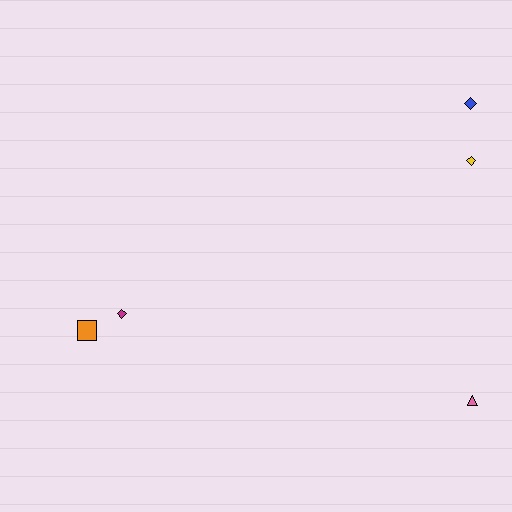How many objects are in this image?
There are 5 objects.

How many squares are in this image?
There is 1 square.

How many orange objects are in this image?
There is 1 orange object.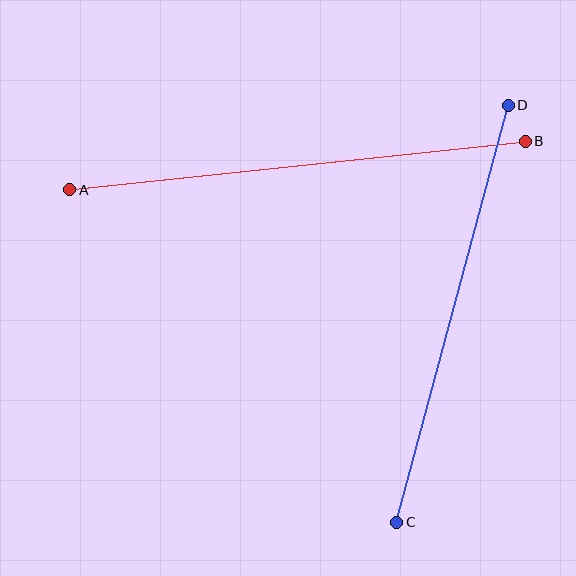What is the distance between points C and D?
The distance is approximately 431 pixels.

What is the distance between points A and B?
The distance is approximately 458 pixels.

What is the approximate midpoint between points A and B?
The midpoint is at approximately (298, 165) pixels.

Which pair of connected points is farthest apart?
Points A and B are farthest apart.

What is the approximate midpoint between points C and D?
The midpoint is at approximately (453, 314) pixels.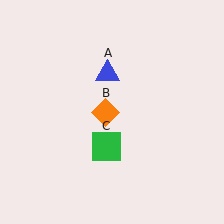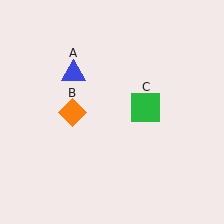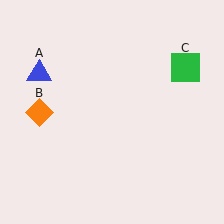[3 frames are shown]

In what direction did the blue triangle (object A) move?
The blue triangle (object A) moved left.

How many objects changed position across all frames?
3 objects changed position: blue triangle (object A), orange diamond (object B), green square (object C).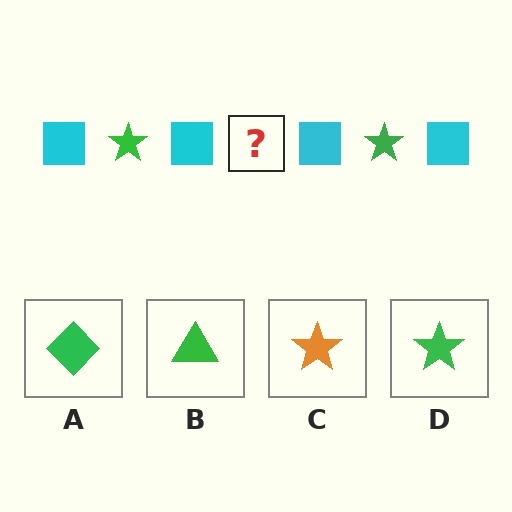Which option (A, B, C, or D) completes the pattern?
D.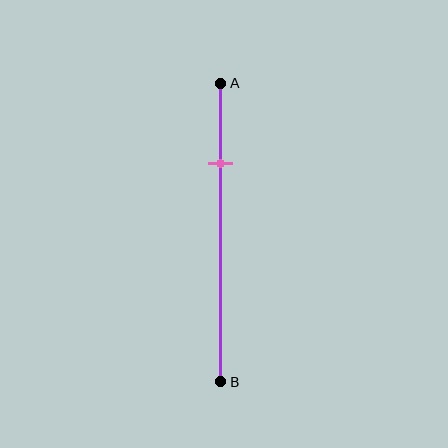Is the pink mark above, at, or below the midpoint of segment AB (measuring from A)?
The pink mark is above the midpoint of segment AB.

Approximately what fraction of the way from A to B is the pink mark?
The pink mark is approximately 25% of the way from A to B.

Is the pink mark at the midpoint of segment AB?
No, the mark is at about 25% from A, not at the 50% midpoint.